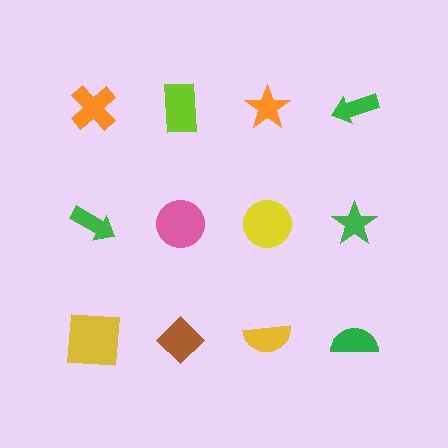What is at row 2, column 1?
A green arrow.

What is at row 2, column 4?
A green star.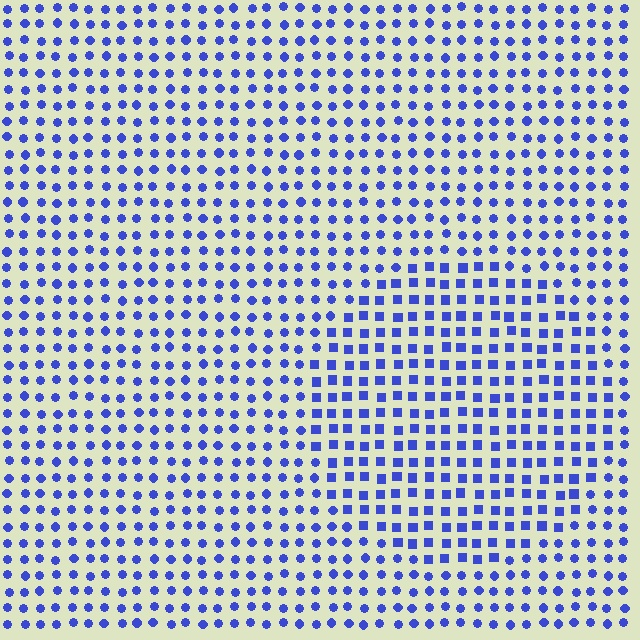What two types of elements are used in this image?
The image uses squares inside the circle region and circles outside it.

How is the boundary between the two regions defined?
The boundary is defined by a change in element shape: squares inside vs. circles outside. All elements share the same color and spacing.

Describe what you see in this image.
The image is filled with small blue elements arranged in a uniform grid. A circle-shaped region contains squares, while the surrounding area contains circles. The boundary is defined purely by the change in element shape.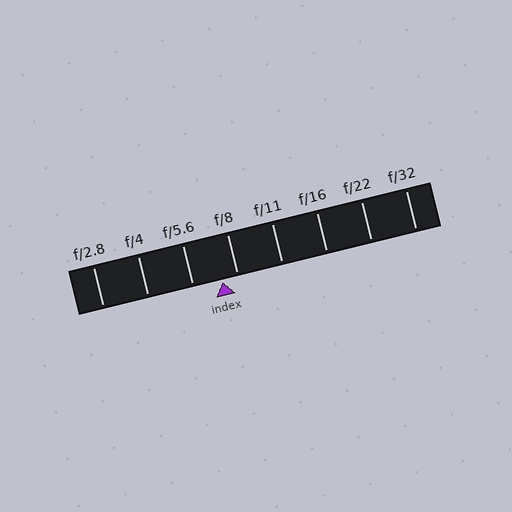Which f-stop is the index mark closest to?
The index mark is closest to f/8.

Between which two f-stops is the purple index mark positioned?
The index mark is between f/5.6 and f/8.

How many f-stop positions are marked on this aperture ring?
There are 8 f-stop positions marked.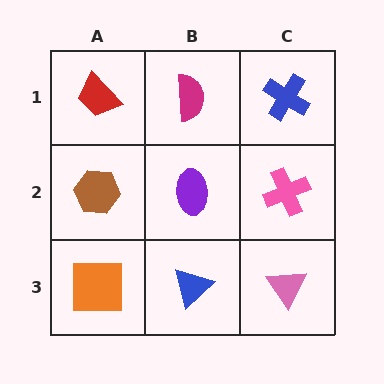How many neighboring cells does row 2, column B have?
4.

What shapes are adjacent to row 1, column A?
A brown hexagon (row 2, column A), a magenta semicircle (row 1, column B).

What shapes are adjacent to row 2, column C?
A blue cross (row 1, column C), a pink triangle (row 3, column C), a purple ellipse (row 2, column B).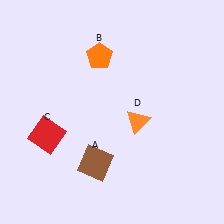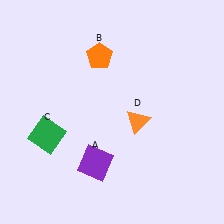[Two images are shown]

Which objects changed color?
A changed from brown to purple. C changed from red to green.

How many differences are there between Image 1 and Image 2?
There are 2 differences between the two images.